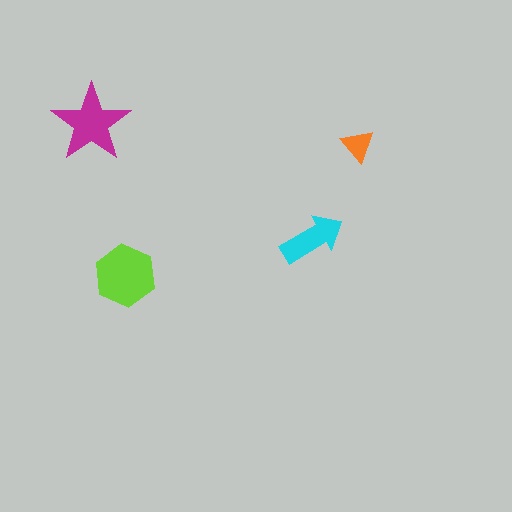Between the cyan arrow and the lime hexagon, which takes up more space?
The lime hexagon.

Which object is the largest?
The lime hexagon.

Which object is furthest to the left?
The magenta star is leftmost.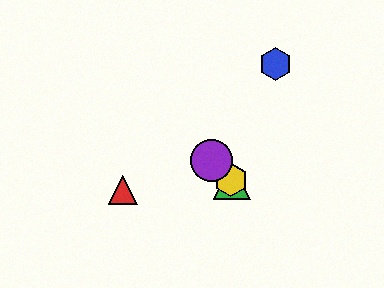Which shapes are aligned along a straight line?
The green triangle, the yellow hexagon, the purple circle are aligned along a straight line.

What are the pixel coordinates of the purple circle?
The purple circle is at (212, 160).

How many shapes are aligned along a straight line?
3 shapes (the green triangle, the yellow hexagon, the purple circle) are aligned along a straight line.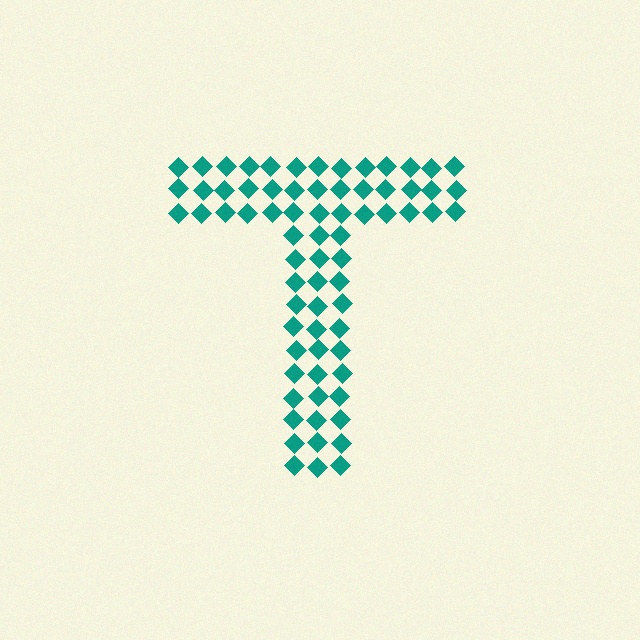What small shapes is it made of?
It is made of small diamonds.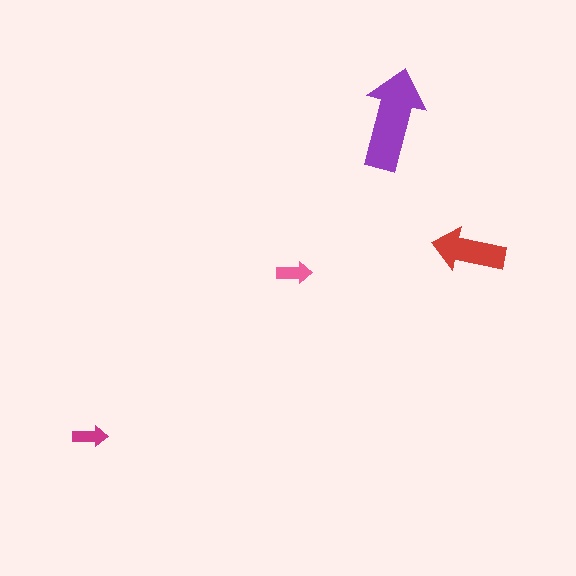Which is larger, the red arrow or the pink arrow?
The red one.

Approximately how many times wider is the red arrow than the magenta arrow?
About 2 times wider.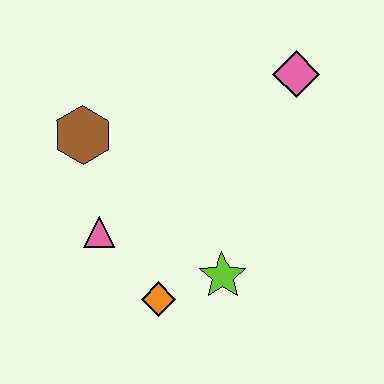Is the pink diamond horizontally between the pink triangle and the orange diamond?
No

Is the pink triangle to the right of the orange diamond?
No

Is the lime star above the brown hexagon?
No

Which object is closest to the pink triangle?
The orange diamond is closest to the pink triangle.